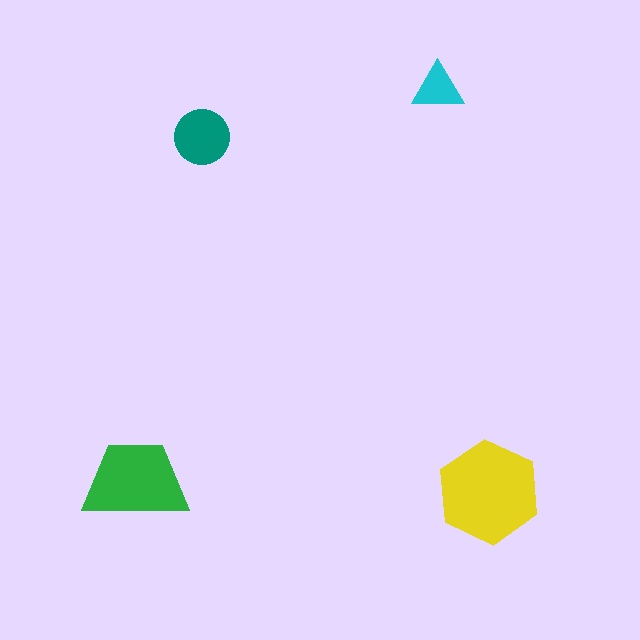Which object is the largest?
The yellow hexagon.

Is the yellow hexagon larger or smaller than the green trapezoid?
Larger.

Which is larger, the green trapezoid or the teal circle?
The green trapezoid.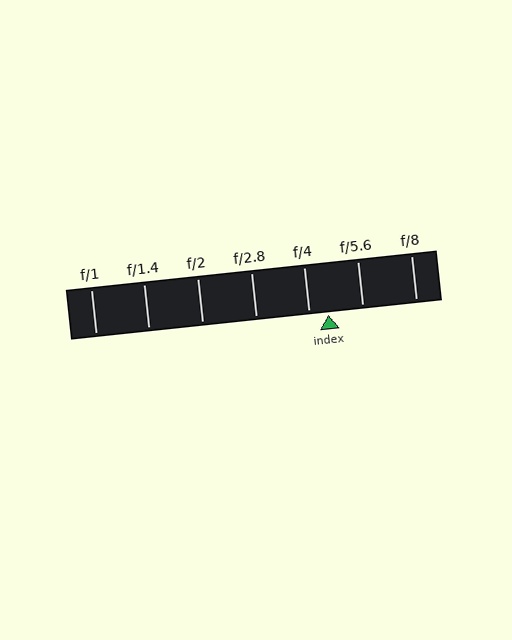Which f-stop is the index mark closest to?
The index mark is closest to f/4.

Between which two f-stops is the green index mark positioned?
The index mark is between f/4 and f/5.6.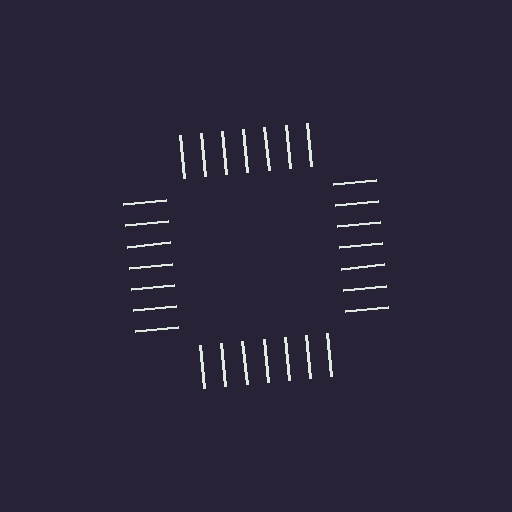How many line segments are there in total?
28 — 7 along each of the 4 edges.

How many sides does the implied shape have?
4 sides — the line-ends trace a square.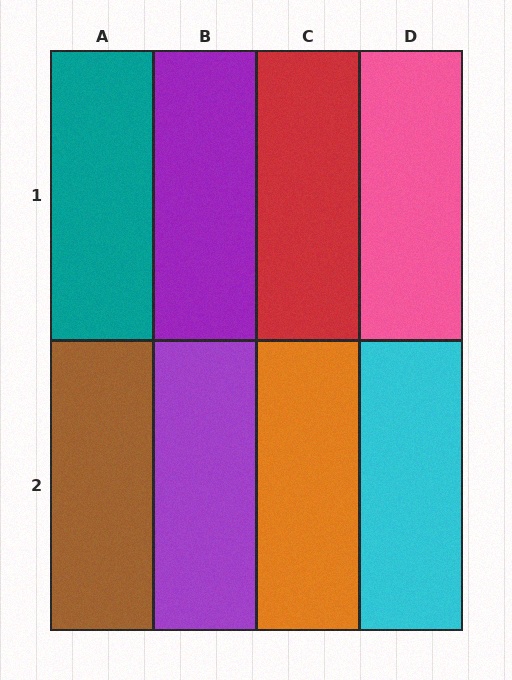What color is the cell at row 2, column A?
Brown.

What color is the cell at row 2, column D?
Cyan.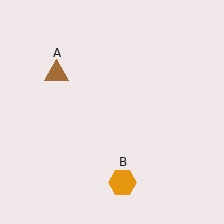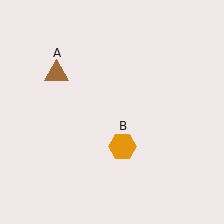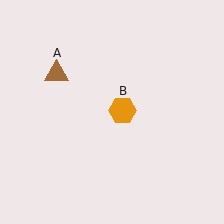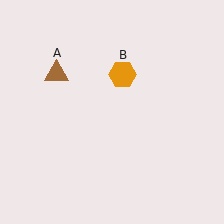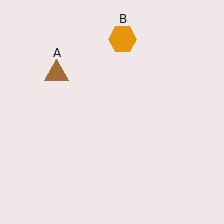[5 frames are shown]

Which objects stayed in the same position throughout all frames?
Brown triangle (object A) remained stationary.